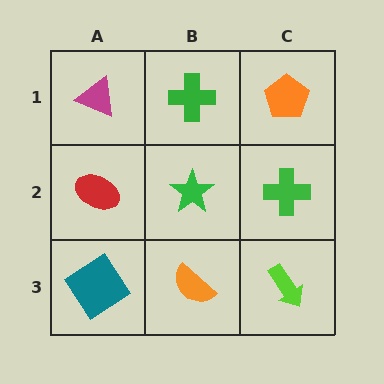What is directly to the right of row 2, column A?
A green star.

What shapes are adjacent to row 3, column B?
A green star (row 2, column B), a teal diamond (row 3, column A), a lime arrow (row 3, column C).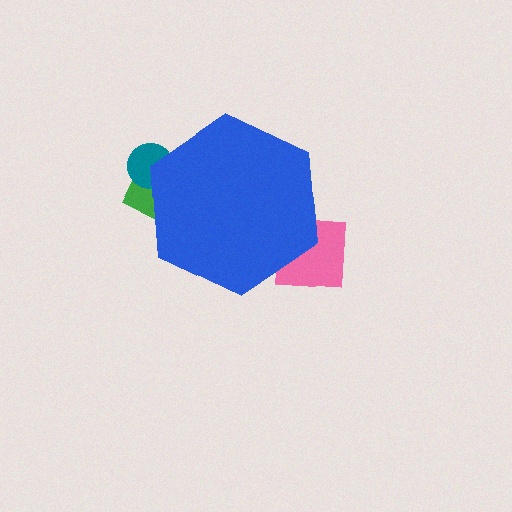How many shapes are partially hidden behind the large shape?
4 shapes are partially hidden.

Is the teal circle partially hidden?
Yes, the teal circle is partially hidden behind the blue hexagon.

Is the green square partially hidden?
Yes, the green square is partially hidden behind the blue hexagon.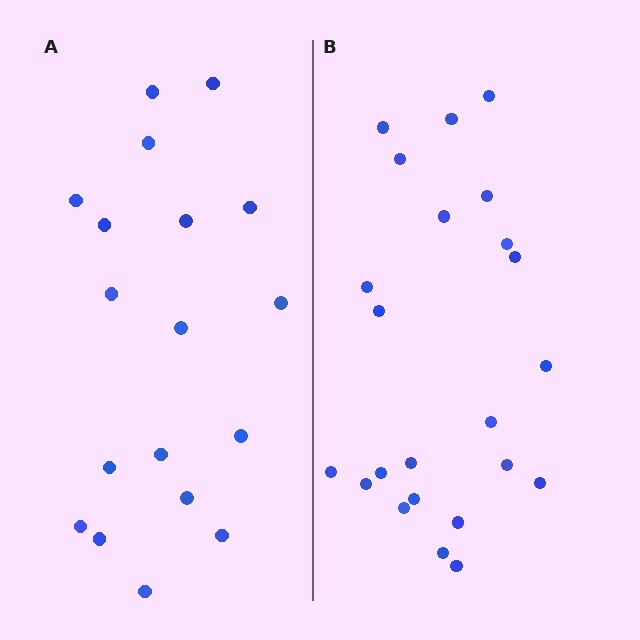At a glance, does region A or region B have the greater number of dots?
Region B (the right region) has more dots.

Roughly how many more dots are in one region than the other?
Region B has about 5 more dots than region A.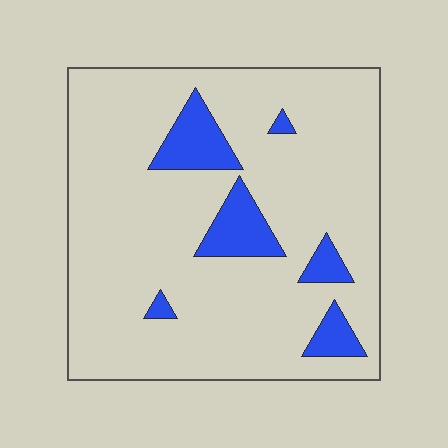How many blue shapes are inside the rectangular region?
6.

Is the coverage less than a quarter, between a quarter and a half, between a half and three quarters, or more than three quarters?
Less than a quarter.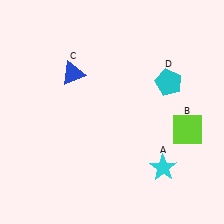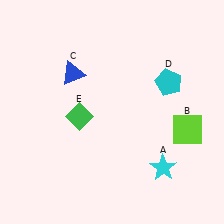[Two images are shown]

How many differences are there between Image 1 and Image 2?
There is 1 difference between the two images.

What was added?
A green diamond (E) was added in Image 2.